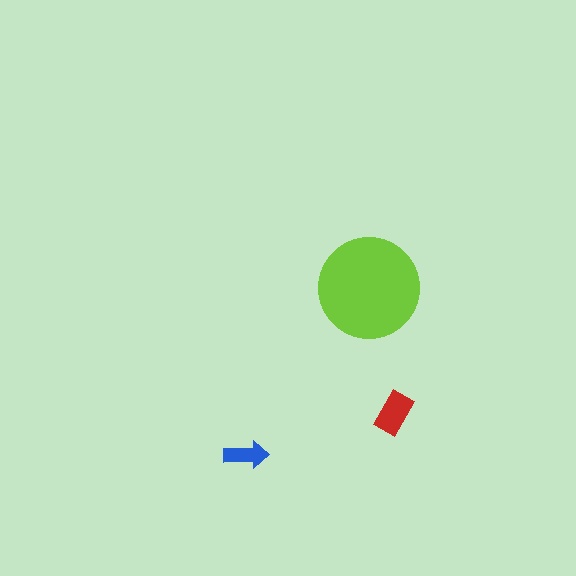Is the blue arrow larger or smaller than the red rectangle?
Smaller.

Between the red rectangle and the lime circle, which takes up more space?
The lime circle.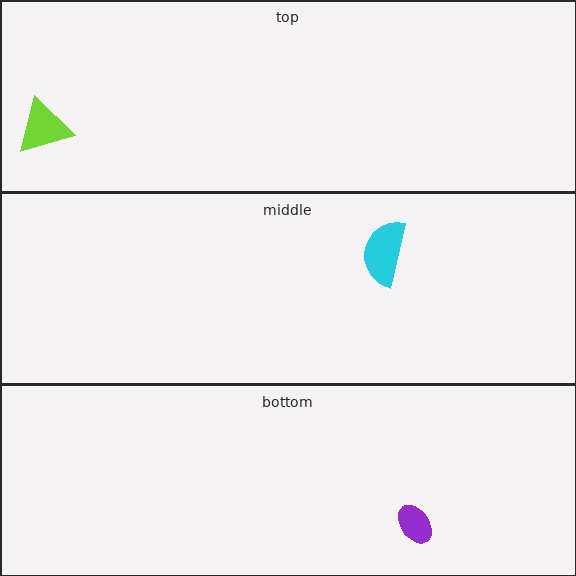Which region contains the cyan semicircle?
The middle region.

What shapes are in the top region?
The lime triangle.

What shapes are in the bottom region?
The purple ellipse.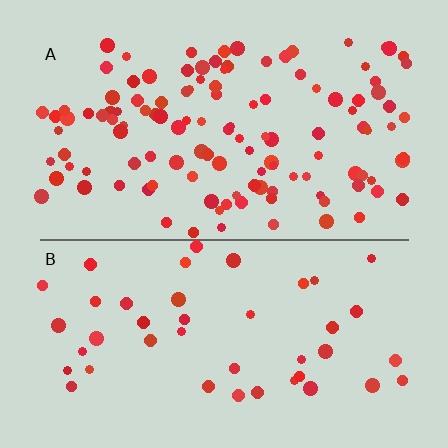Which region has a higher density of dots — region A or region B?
A (the top).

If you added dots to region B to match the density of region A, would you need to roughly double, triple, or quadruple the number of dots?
Approximately triple.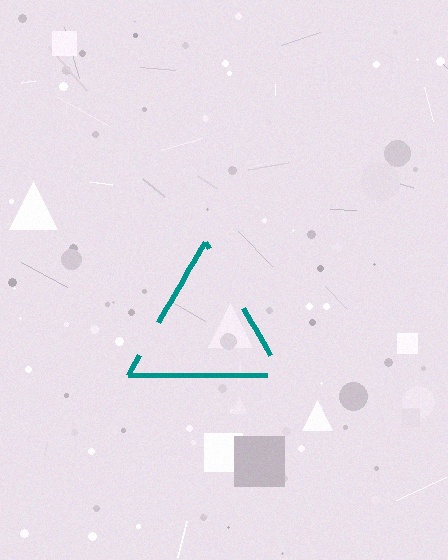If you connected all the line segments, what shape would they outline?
They would outline a triangle.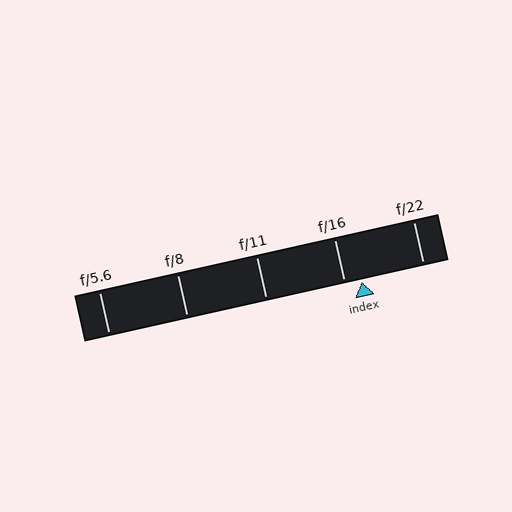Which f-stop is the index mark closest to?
The index mark is closest to f/16.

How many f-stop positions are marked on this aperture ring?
There are 5 f-stop positions marked.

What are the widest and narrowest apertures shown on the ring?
The widest aperture shown is f/5.6 and the narrowest is f/22.